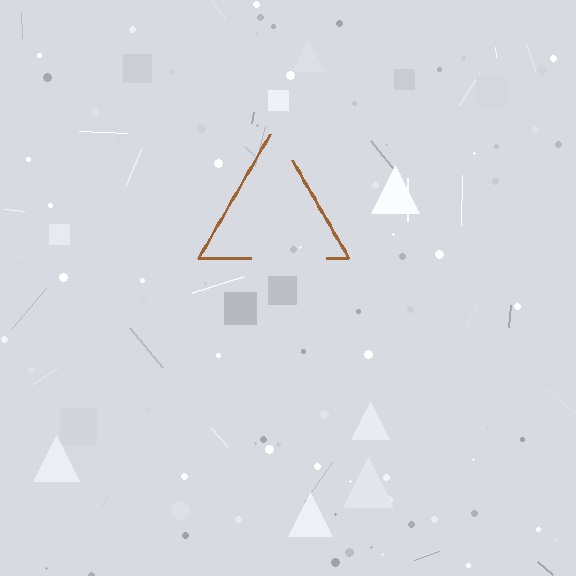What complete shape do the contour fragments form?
The contour fragments form a triangle.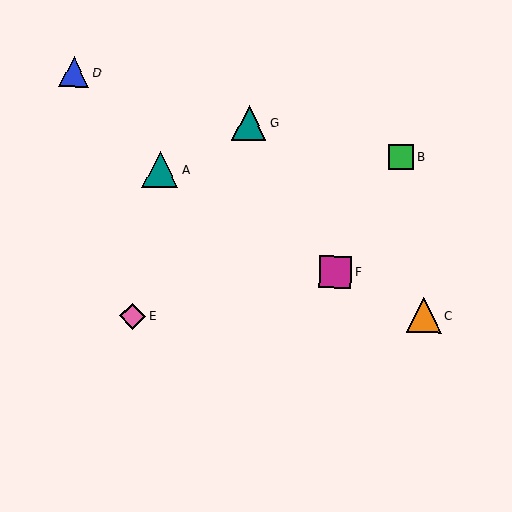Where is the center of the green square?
The center of the green square is at (401, 157).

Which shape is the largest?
The teal triangle (labeled A) is the largest.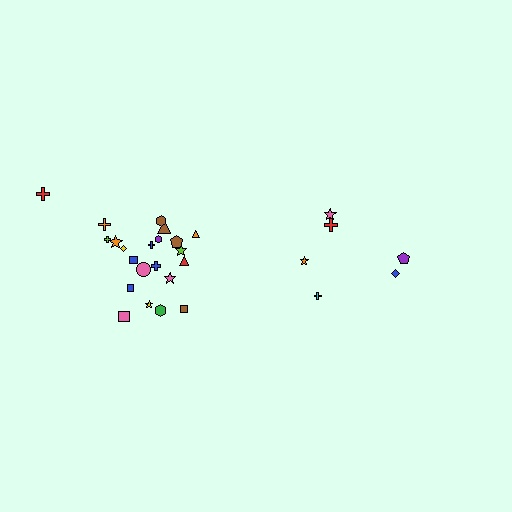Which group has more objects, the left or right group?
The left group.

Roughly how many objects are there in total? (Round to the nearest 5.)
Roughly 30 objects in total.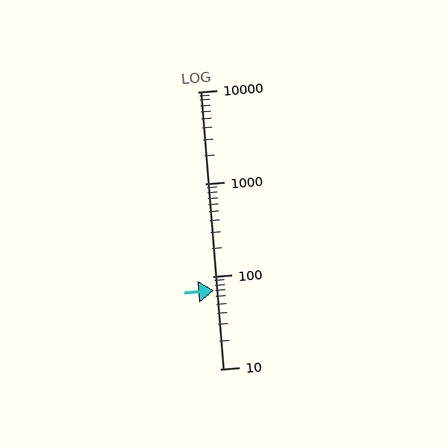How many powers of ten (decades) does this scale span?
The scale spans 3 decades, from 10 to 10000.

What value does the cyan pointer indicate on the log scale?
The pointer indicates approximately 70.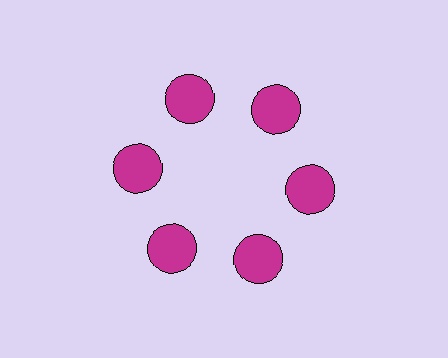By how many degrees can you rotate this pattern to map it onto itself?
The pattern maps onto itself every 60 degrees of rotation.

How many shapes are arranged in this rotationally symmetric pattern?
There are 6 shapes, arranged in 6 groups of 1.